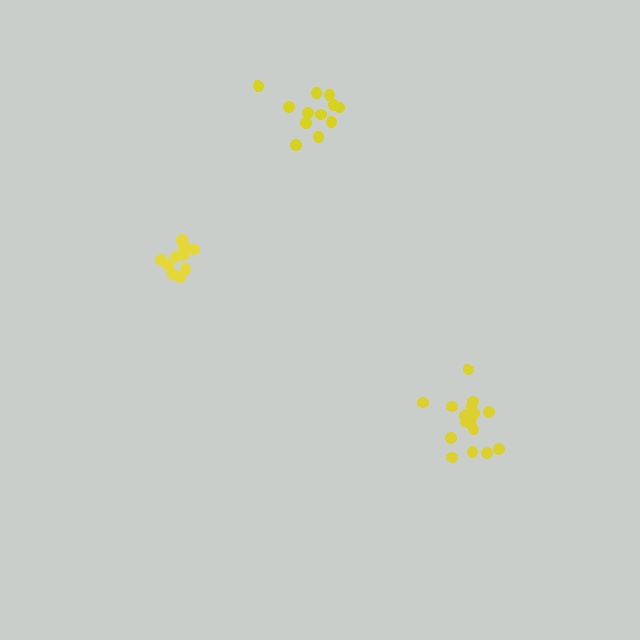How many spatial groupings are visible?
There are 3 spatial groupings.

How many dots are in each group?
Group 1: 12 dots, Group 2: 17 dots, Group 3: 11 dots (40 total).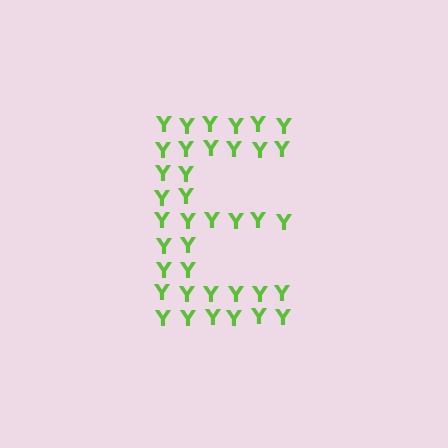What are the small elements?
The small elements are letter Y's.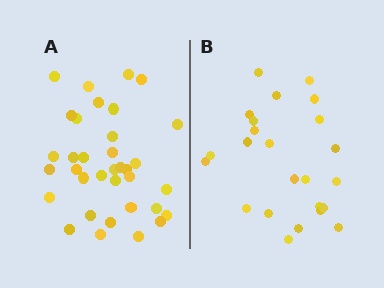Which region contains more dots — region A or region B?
Region A (the left region) has more dots.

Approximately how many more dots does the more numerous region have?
Region A has roughly 12 or so more dots than region B.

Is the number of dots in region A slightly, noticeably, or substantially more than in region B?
Region A has substantially more. The ratio is roughly 1.5 to 1.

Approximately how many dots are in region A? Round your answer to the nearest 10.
About 40 dots. (The exact count is 35, which rounds to 40.)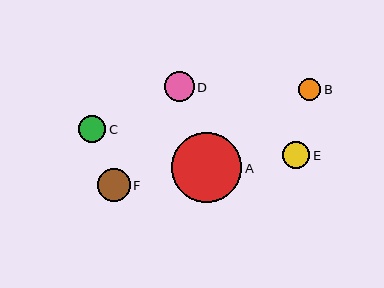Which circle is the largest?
Circle A is the largest with a size of approximately 70 pixels.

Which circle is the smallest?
Circle B is the smallest with a size of approximately 22 pixels.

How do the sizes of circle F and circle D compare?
Circle F and circle D are approximately the same size.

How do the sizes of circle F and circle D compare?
Circle F and circle D are approximately the same size.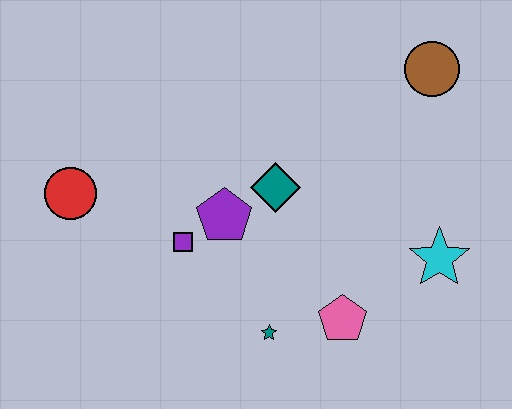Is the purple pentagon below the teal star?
No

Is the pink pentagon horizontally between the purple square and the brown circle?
Yes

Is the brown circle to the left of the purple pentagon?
No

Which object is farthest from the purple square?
The brown circle is farthest from the purple square.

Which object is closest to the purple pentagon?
The purple square is closest to the purple pentagon.